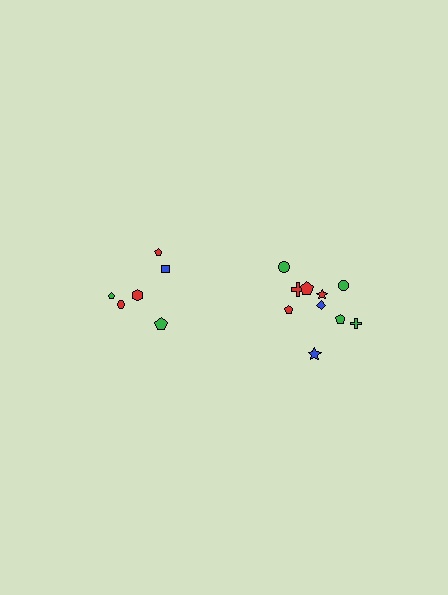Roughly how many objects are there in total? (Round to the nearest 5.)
Roughly 15 objects in total.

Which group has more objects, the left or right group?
The right group.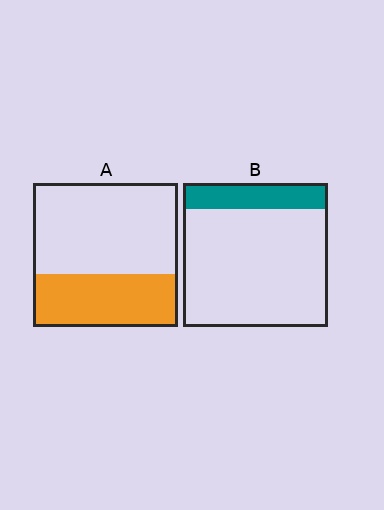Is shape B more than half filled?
No.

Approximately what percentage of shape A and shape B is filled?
A is approximately 35% and B is approximately 20%.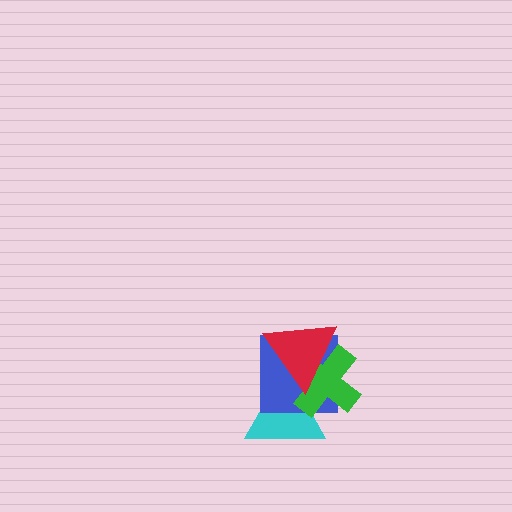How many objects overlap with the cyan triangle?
3 objects overlap with the cyan triangle.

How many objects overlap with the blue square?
3 objects overlap with the blue square.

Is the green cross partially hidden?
Yes, it is partially covered by another shape.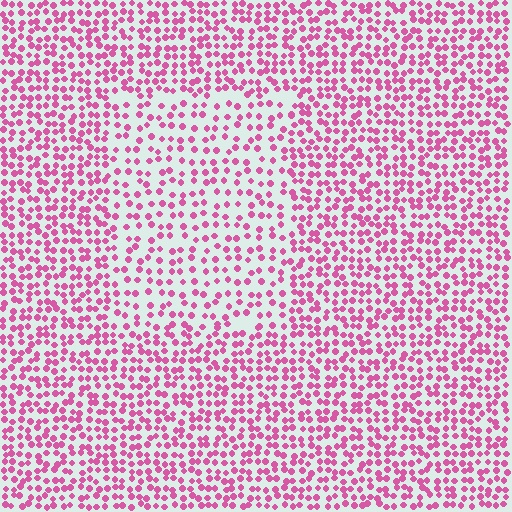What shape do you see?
I see a rectangle.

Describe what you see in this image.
The image contains small pink elements arranged at two different densities. A rectangle-shaped region is visible where the elements are less densely packed than the surrounding area.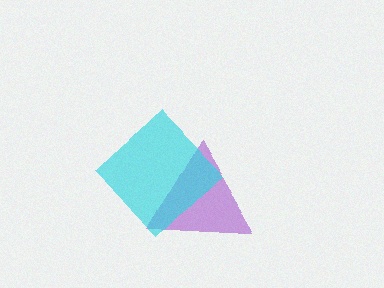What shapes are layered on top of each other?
The layered shapes are: a purple triangle, a cyan diamond.